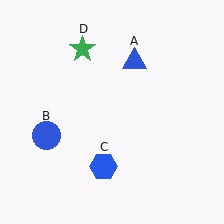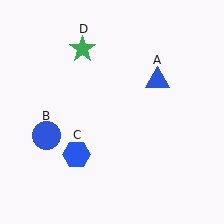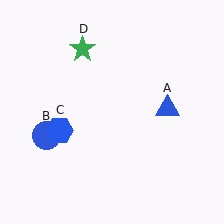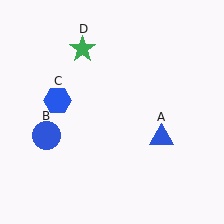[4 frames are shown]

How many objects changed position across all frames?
2 objects changed position: blue triangle (object A), blue hexagon (object C).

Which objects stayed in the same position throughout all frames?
Blue circle (object B) and green star (object D) remained stationary.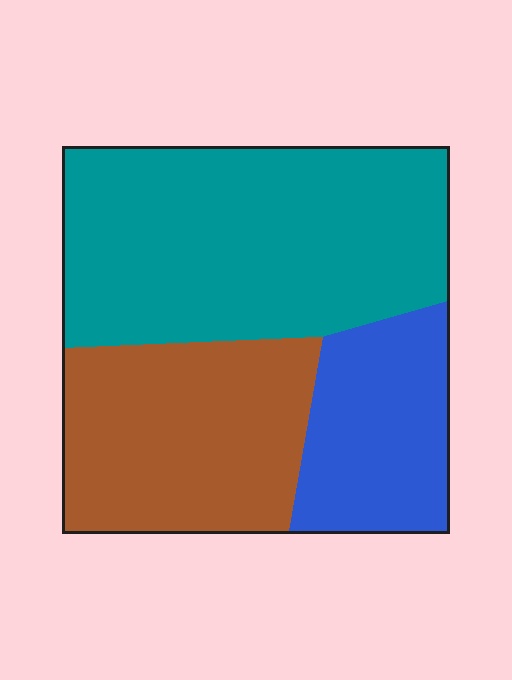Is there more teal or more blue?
Teal.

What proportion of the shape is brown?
Brown covers around 30% of the shape.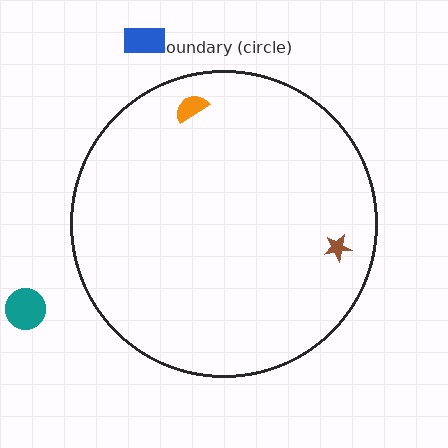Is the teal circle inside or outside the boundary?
Outside.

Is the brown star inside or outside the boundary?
Inside.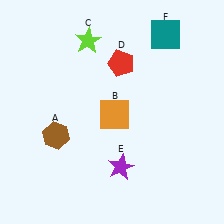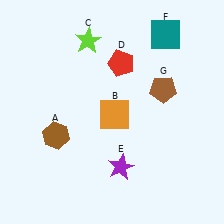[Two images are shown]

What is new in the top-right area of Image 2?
A brown pentagon (G) was added in the top-right area of Image 2.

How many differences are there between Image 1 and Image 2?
There is 1 difference between the two images.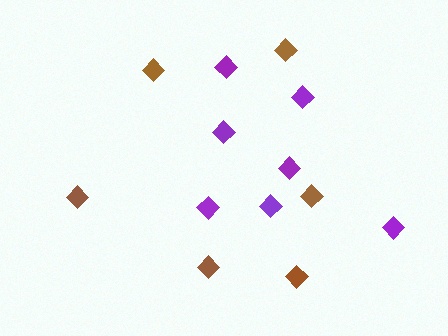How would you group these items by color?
There are 2 groups: one group of brown diamonds (6) and one group of purple diamonds (7).